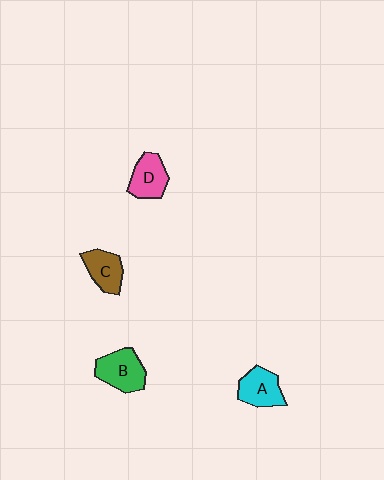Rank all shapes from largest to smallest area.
From largest to smallest: B (green), A (cyan), D (pink), C (brown).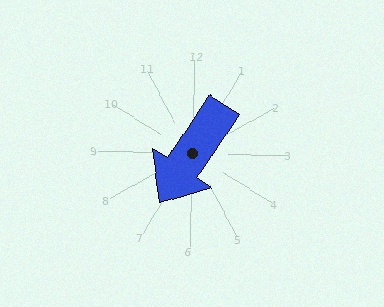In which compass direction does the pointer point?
Southwest.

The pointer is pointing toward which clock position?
Roughly 7 o'clock.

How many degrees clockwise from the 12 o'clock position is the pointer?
Approximately 212 degrees.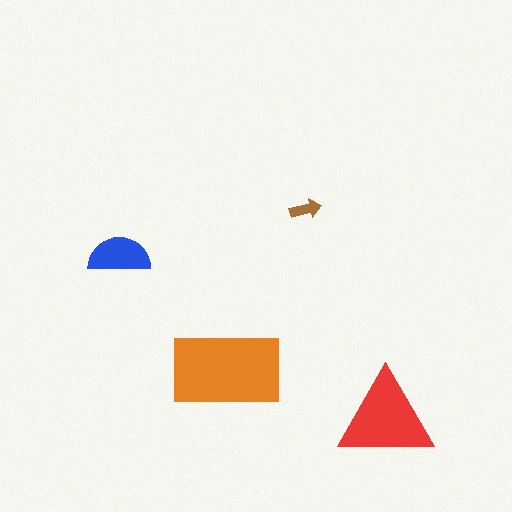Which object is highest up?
The brown arrow is topmost.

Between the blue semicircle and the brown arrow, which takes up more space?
The blue semicircle.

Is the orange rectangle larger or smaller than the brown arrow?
Larger.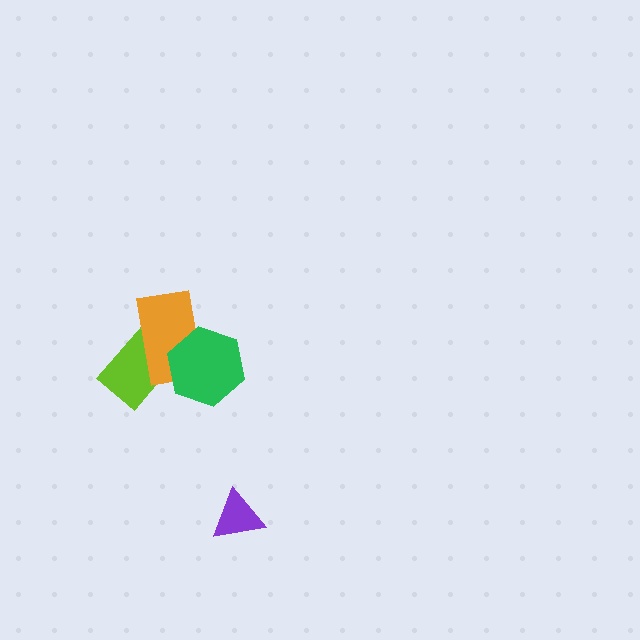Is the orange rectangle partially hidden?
Yes, it is partially covered by another shape.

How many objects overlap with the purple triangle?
0 objects overlap with the purple triangle.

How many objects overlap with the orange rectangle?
2 objects overlap with the orange rectangle.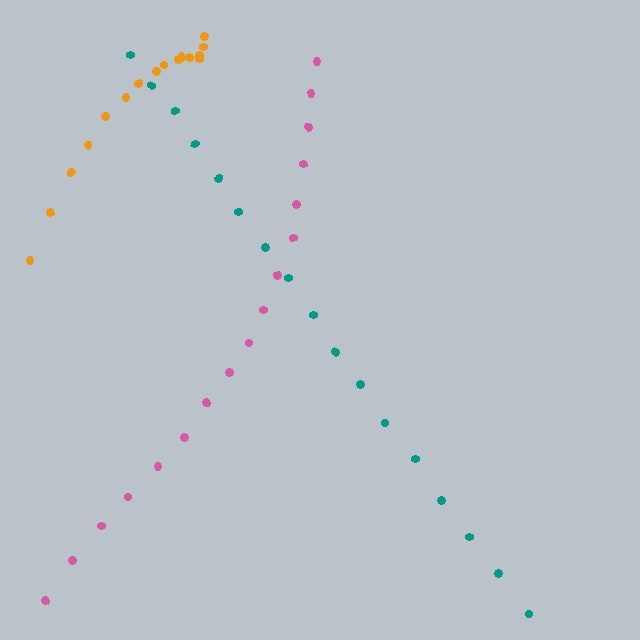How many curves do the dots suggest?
There are 3 distinct paths.